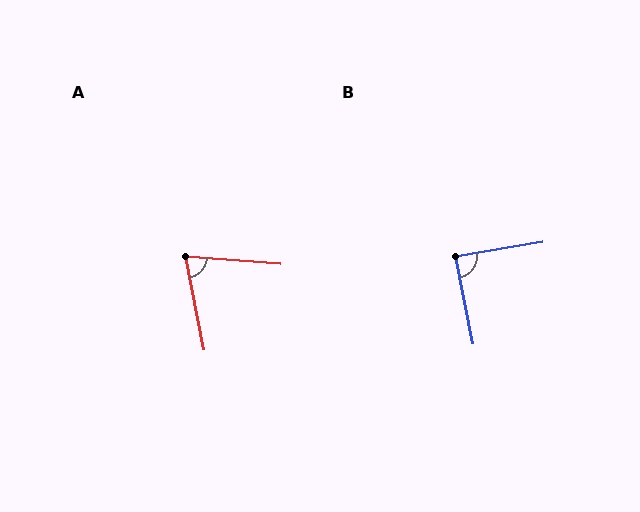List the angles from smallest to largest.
A (74°), B (88°).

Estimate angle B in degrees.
Approximately 88 degrees.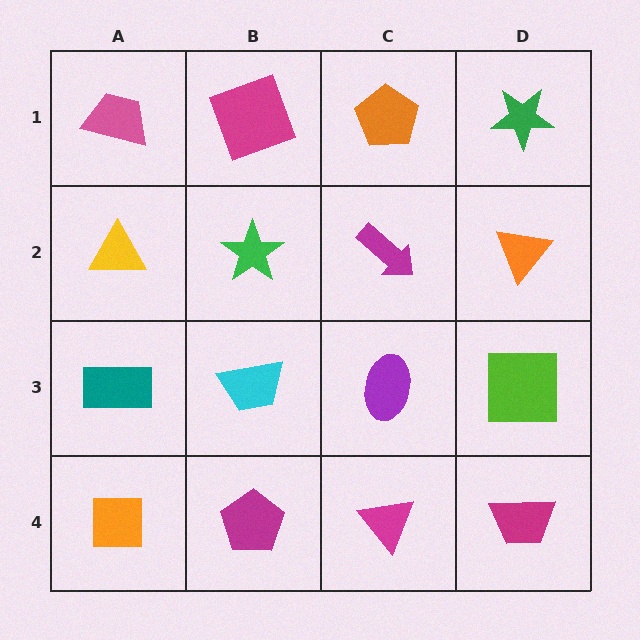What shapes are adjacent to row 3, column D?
An orange triangle (row 2, column D), a magenta trapezoid (row 4, column D), a purple ellipse (row 3, column C).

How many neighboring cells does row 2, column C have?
4.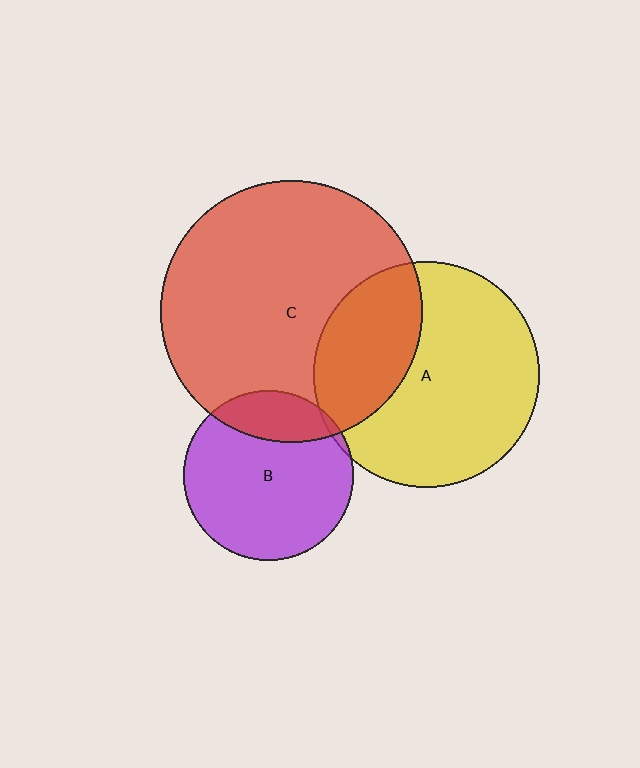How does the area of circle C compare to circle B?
Approximately 2.4 times.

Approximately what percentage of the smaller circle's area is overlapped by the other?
Approximately 5%.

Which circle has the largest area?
Circle C (red).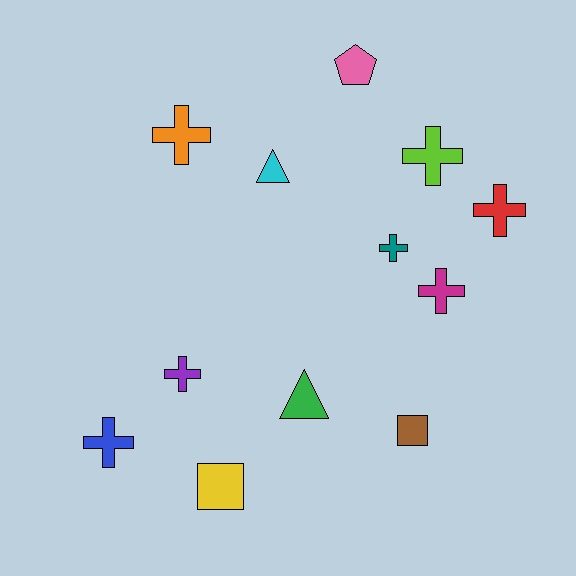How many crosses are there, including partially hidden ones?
There are 7 crosses.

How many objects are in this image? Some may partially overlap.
There are 12 objects.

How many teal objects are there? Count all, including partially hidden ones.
There is 1 teal object.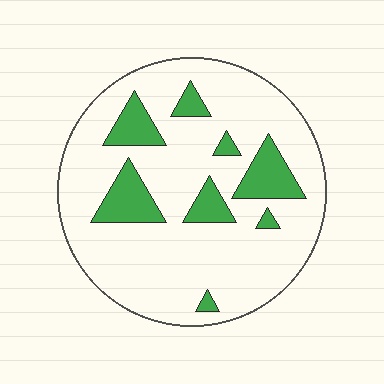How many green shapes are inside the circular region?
8.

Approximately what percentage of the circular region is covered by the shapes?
Approximately 20%.